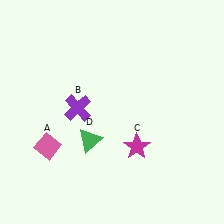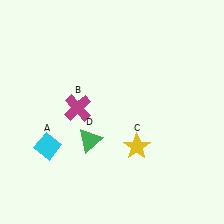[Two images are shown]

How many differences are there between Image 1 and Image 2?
There are 3 differences between the two images.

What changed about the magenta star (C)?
In Image 1, C is magenta. In Image 2, it changed to yellow.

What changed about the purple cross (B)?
In Image 1, B is purple. In Image 2, it changed to magenta.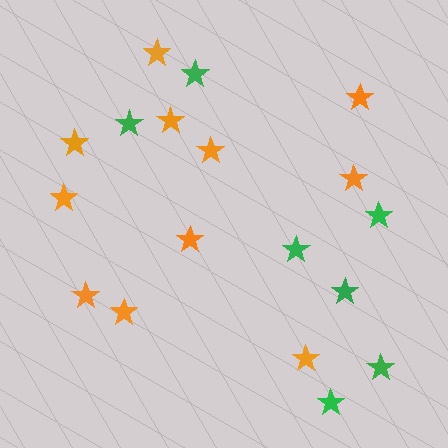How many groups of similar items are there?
There are 2 groups: one group of green stars (7) and one group of orange stars (11).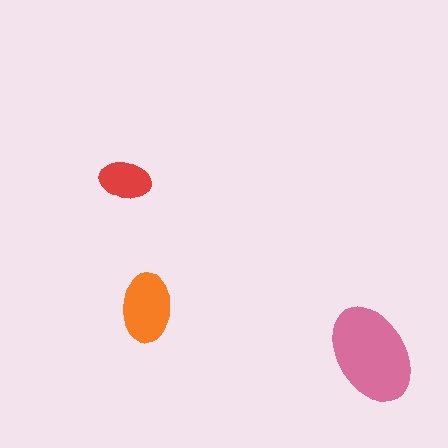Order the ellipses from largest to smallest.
the pink one, the orange one, the red one.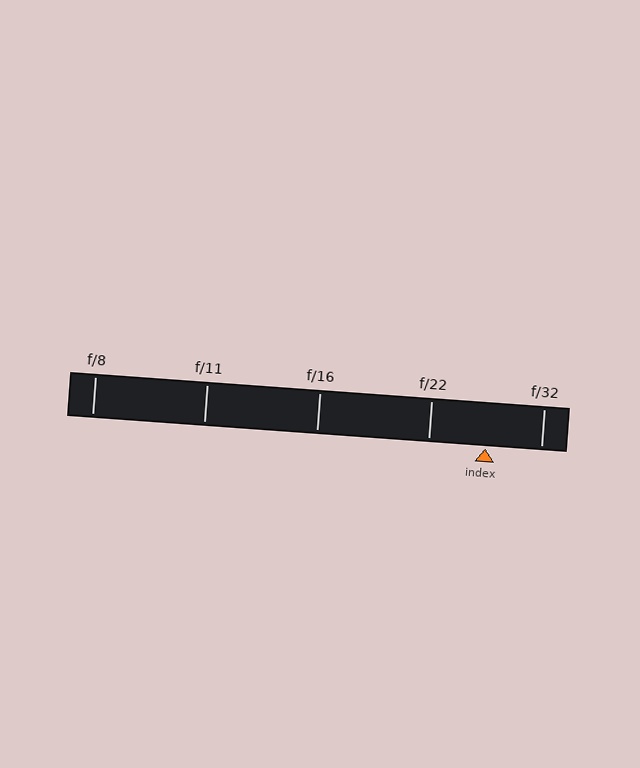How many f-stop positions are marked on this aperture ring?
There are 5 f-stop positions marked.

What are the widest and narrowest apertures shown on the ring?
The widest aperture shown is f/8 and the narrowest is f/32.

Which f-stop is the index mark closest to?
The index mark is closest to f/32.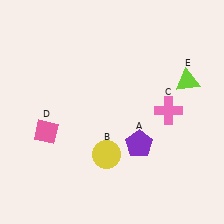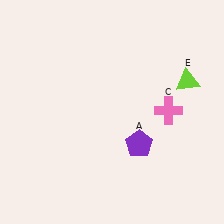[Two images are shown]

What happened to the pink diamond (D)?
The pink diamond (D) was removed in Image 2. It was in the bottom-left area of Image 1.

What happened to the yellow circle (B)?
The yellow circle (B) was removed in Image 2. It was in the bottom-left area of Image 1.